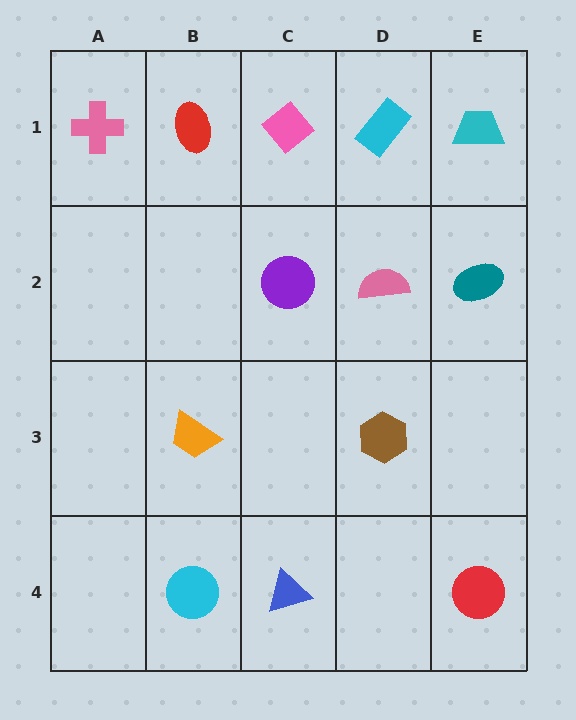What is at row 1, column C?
A pink diamond.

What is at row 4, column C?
A blue triangle.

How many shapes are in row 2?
3 shapes.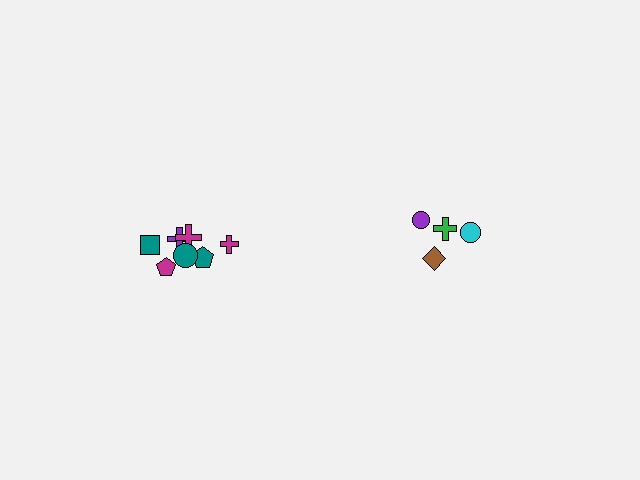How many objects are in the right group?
There are 4 objects.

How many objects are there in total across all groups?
There are 11 objects.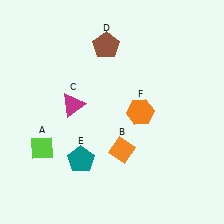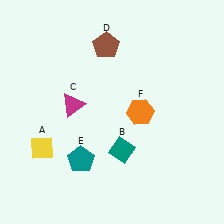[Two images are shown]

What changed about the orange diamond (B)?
In Image 1, B is orange. In Image 2, it changed to teal.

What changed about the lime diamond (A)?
In Image 1, A is lime. In Image 2, it changed to yellow.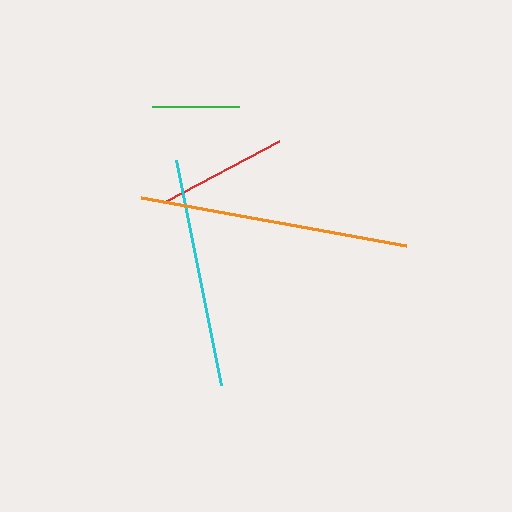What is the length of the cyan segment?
The cyan segment is approximately 229 pixels long.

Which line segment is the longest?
The orange line is the longest at approximately 269 pixels.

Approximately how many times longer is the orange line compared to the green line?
The orange line is approximately 3.1 times the length of the green line.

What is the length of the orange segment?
The orange segment is approximately 269 pixels long.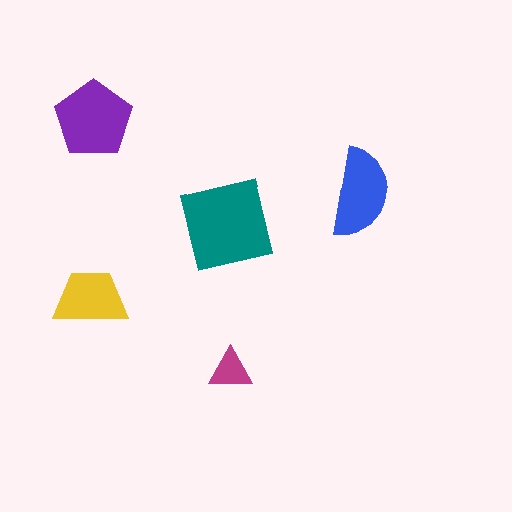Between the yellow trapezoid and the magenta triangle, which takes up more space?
The yellow trapezoid.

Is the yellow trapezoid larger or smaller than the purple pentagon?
Smaller.